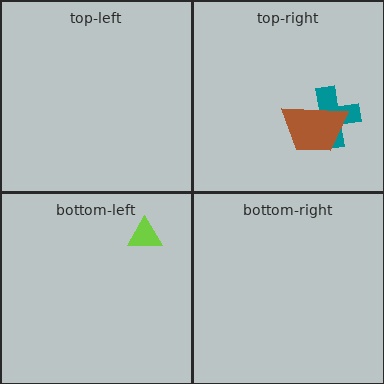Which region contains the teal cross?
The top-right region.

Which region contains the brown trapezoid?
The top-right region.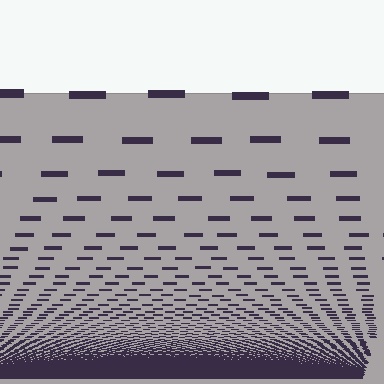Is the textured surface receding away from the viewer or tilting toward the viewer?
The surface appears to tilt toward the viewer. Texture elements get larger and sparser toward the top.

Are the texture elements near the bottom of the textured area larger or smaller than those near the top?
Smaller. The gradient is inverted — elements near the bottom are smaller and denser.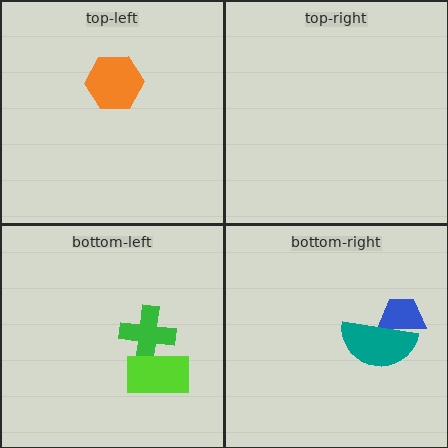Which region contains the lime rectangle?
The bottom-left region.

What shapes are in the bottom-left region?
The green cross, the lime rectangle.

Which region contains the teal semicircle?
The bottom-right region.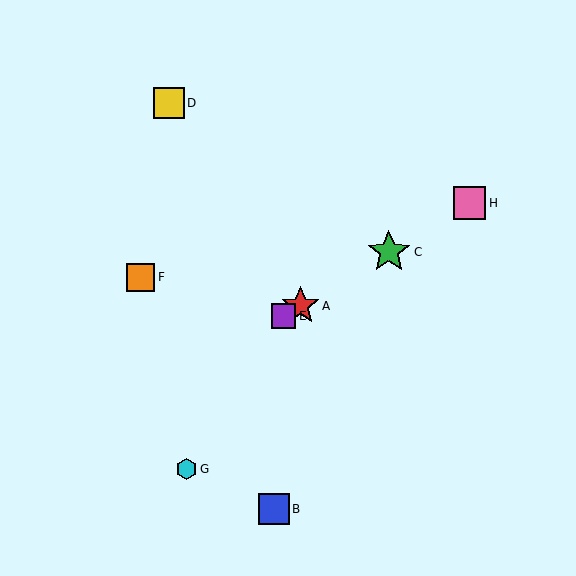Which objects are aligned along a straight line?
Objects A, C, E, H are aligned along a straight line.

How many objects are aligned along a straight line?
4 objects (A, C, E, H) are aligned along a straight line.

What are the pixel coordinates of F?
Object F is at (141, 277).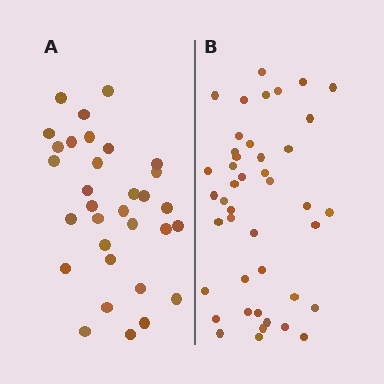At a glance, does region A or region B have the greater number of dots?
Region B (the right region) has more dots.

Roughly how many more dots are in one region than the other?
Region B has roughly 12 or so more dots than region A.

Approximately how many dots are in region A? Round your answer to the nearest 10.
About 30 dots. (The exact count is 32, which rounds to 30.)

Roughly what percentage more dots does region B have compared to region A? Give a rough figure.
About 35% more.